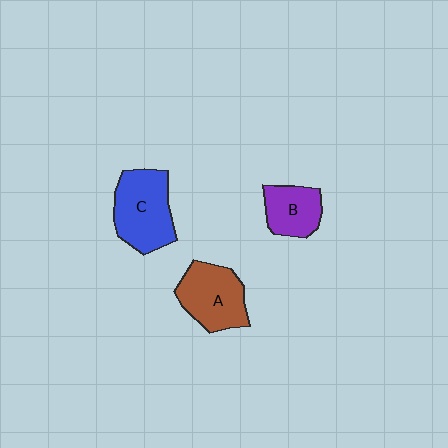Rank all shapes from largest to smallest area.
From largest to smallest: C (blue), A (brown), B (purple).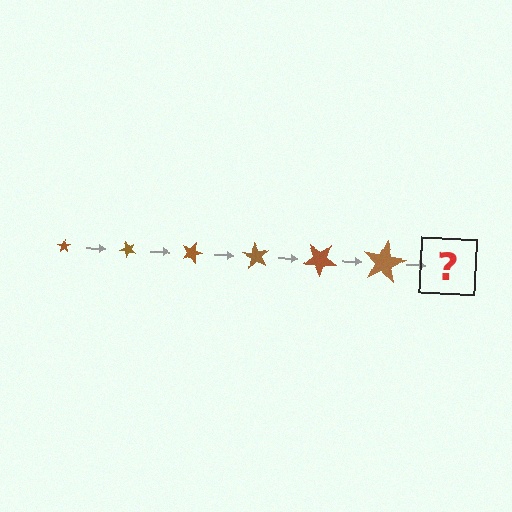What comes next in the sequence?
The next element should be a star, larger than the previous one and rotated 270 degrees from the start.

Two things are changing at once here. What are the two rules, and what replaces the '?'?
The two rules are that the star grows larger each step and it rotates 45 degrees each step. The '?' should be a star, larger than the previous one and rotated 270 degrees from the start.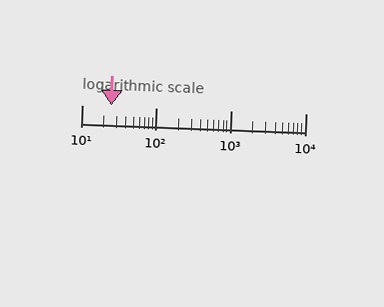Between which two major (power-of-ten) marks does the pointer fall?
The pointer is between 10 and 100.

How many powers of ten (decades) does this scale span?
The scale spans 3 decades, from 10 to 10000.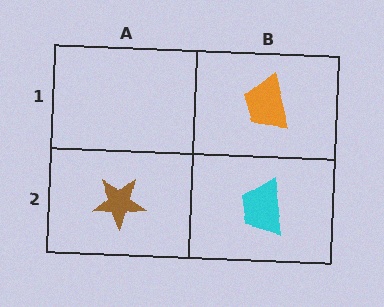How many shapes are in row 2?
2 shapes.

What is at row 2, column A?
A brown star.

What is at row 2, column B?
A cyan trapezoid.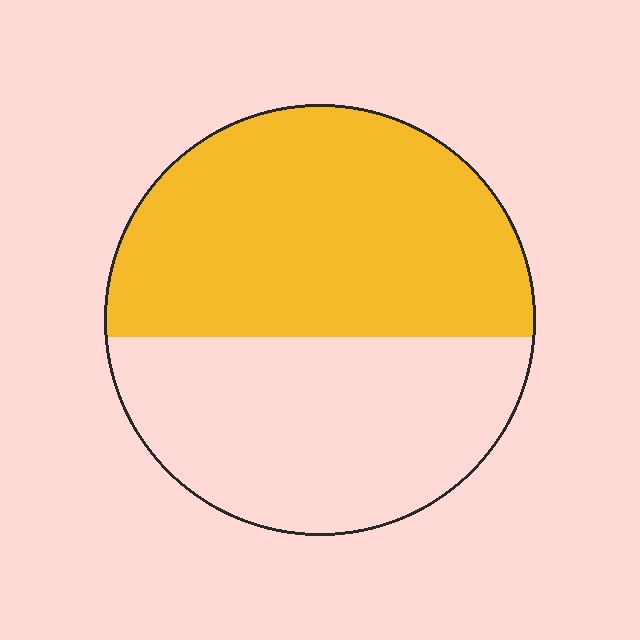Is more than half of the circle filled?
Yes.